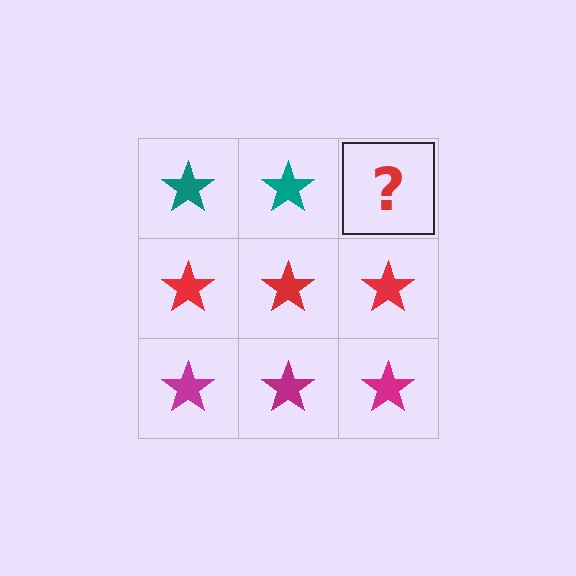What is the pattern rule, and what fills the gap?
The rule is that each row has a consistent color. The gap should be filled with a teal star.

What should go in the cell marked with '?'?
The missing cell should contain a teal star.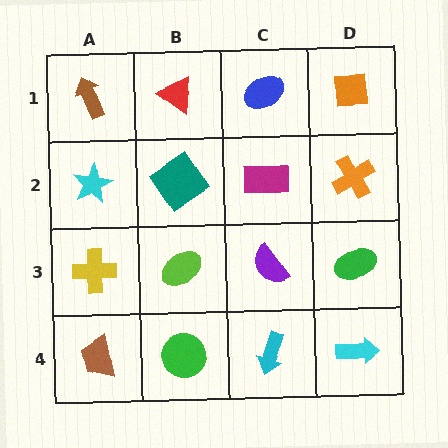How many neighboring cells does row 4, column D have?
2.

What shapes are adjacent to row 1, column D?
An orange cross (row 2, column D), a blue ellipse (row 1, column C).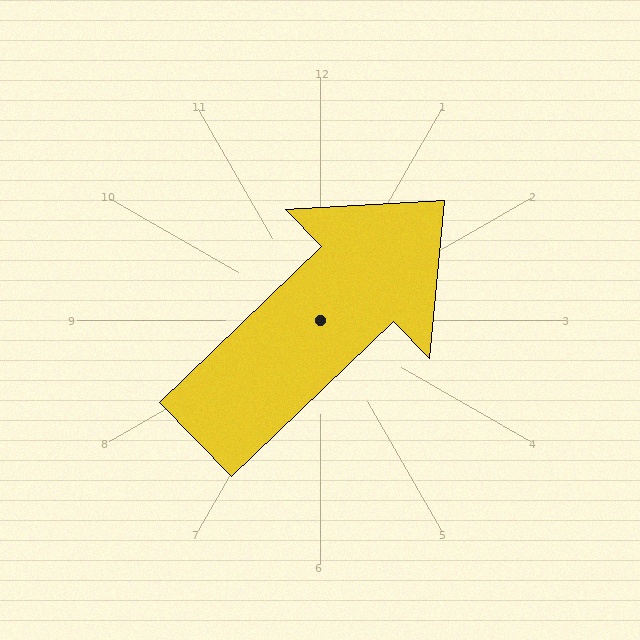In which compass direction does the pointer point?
Northeast.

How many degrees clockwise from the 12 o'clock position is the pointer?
Approximately 46 degrees.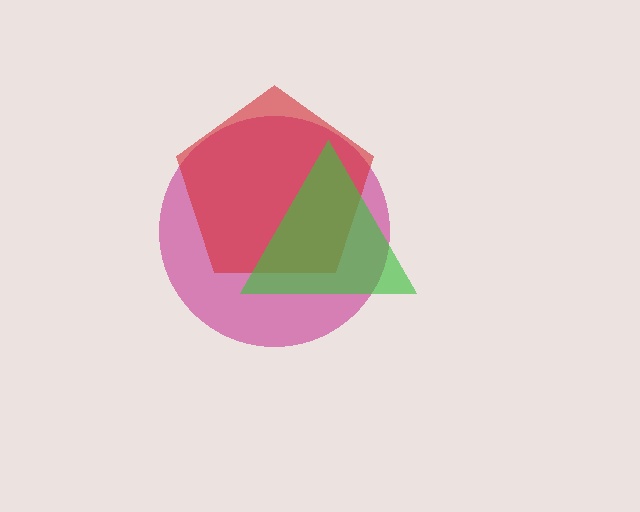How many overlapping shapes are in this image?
There are 3 overlapping shapes in the image.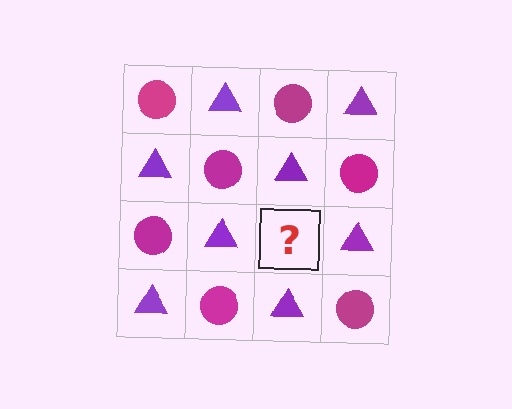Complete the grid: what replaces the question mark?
The question mark should be replaced with a magenta circle.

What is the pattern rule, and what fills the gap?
The rule is that it alternates magenta circle and purple triangle in a checkerboard pattern. The gap should be filled with a magenta circle.